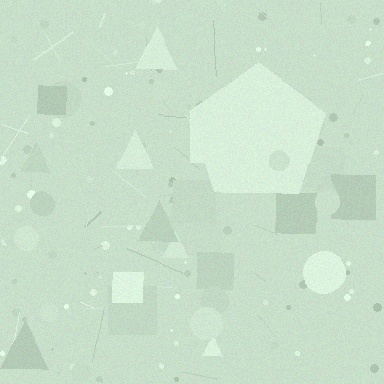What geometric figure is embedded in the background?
A pentagon is embedded in the background.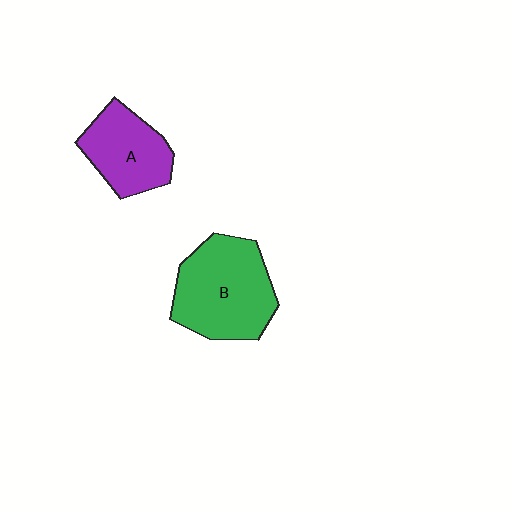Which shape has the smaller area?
Shape A (purple).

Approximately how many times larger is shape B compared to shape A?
Approximately 1.5 times.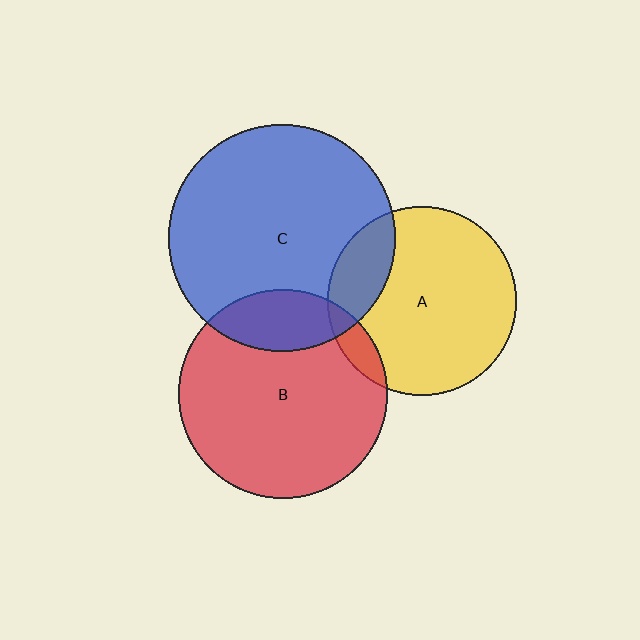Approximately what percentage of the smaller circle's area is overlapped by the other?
Approximately 20%.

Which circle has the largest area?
Circle C (blue).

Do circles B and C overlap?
Yes.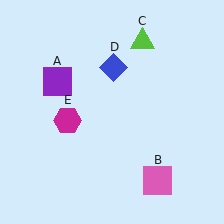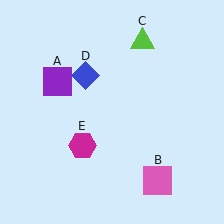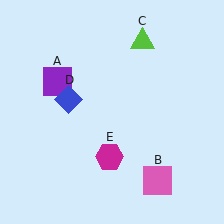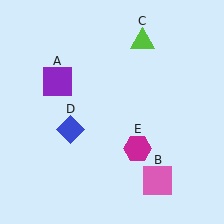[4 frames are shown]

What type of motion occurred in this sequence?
The blue diamond (object D), magenta hexagon (object E) rotated counterclockwise around the center of the scene.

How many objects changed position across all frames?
2 objects changed position: blue diamond (object D), magenta hexagon (object E).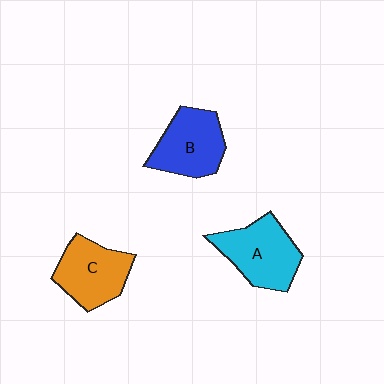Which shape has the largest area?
Shape A (cyan).